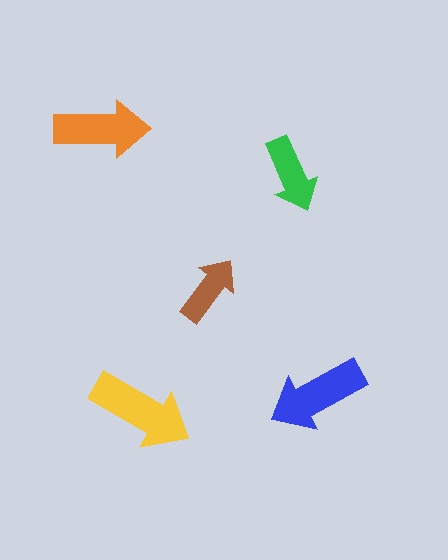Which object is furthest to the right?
The blue arrow is rightmost.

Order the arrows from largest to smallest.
the yellow one, the blue one, the orange one, the green one, the brown one.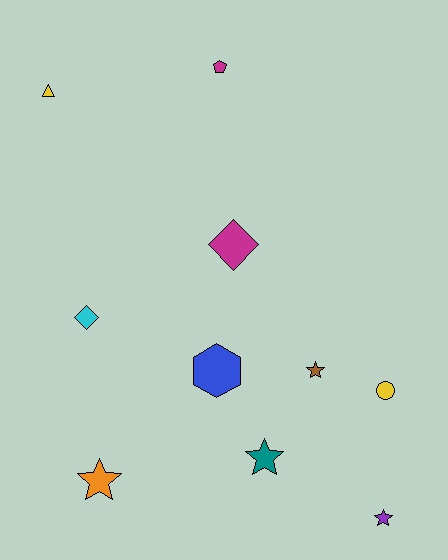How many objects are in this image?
There are 10 objects.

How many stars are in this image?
There are 4 stars.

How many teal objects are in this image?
There is 1 teal object.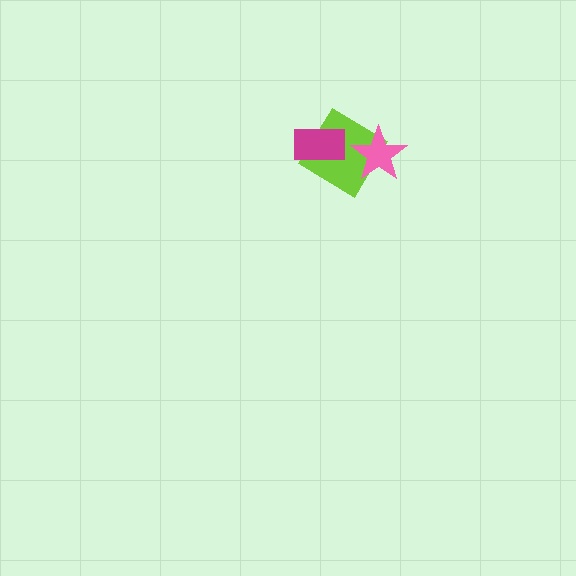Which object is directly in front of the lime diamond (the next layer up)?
The pink star is directly in front of the lime diamond.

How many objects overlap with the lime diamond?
2 objects overlap with the lime diamond.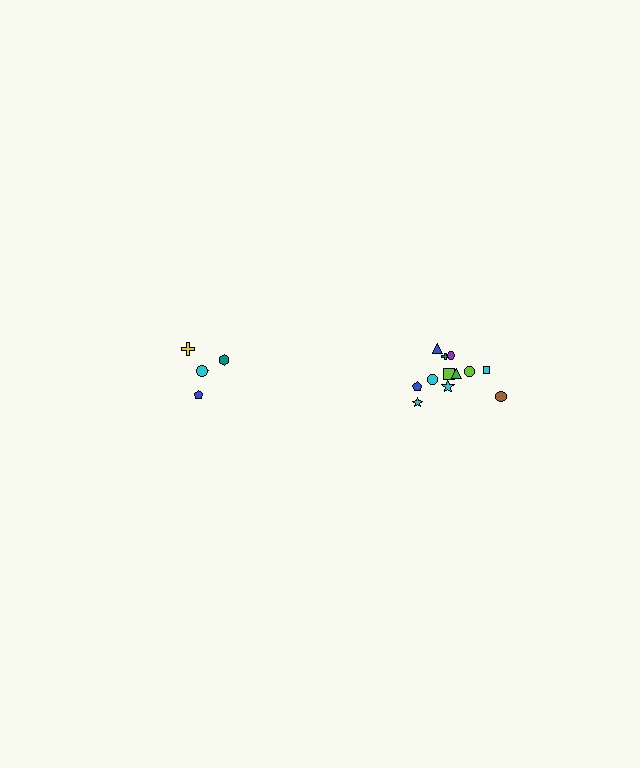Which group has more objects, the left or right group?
The right group.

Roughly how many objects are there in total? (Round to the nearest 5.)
Roughly 15 objects in total.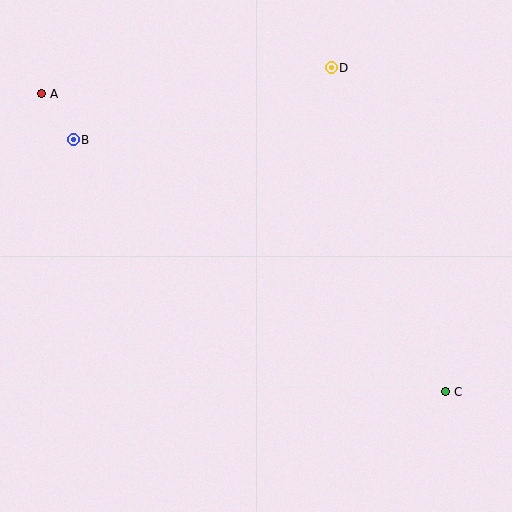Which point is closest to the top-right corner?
Point D is closest to the top-right corner.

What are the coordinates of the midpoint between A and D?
The midpoint between A and D is at (186, 81).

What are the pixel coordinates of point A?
Point A is at (42, 94).